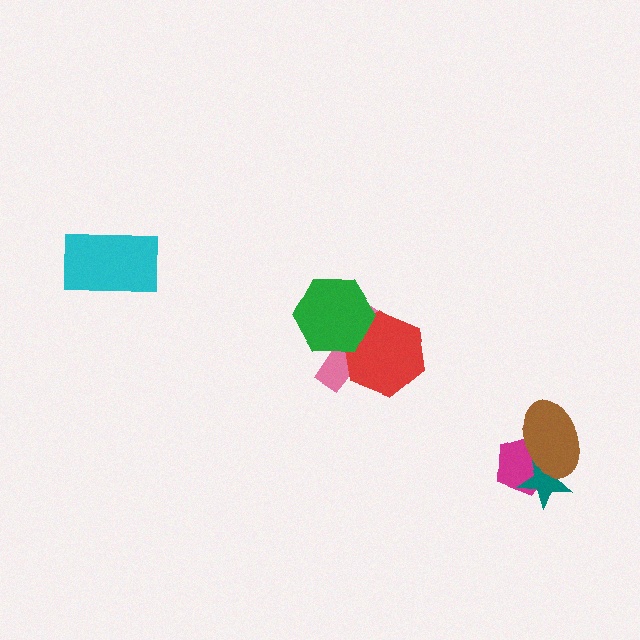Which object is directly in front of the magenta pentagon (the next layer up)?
The teal star is directly in front of the magenta pentagon.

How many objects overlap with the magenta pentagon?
2 objects overlap with the magenta pentagon.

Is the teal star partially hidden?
Yes, it is partially covered by another shape.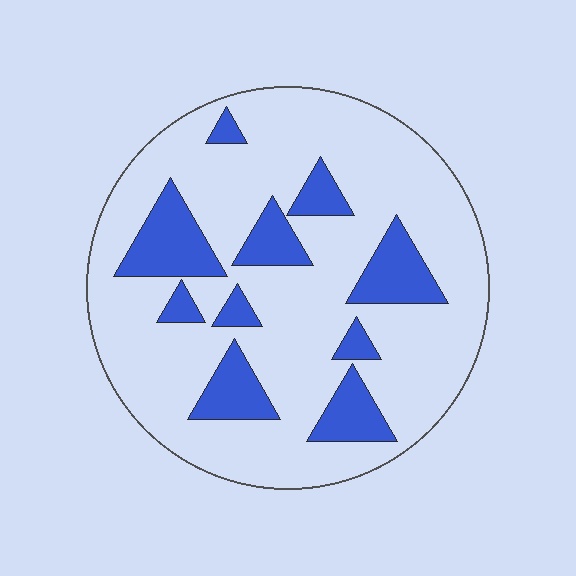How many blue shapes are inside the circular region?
10.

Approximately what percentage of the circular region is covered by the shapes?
Approximately 20%.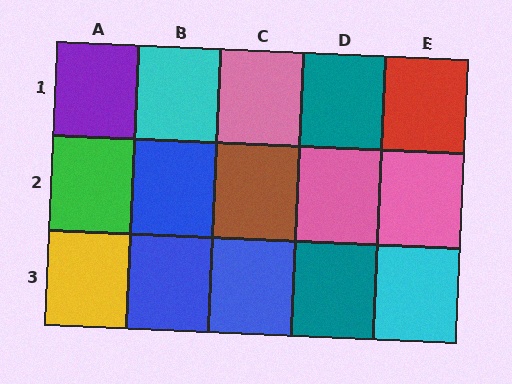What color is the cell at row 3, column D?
Teal.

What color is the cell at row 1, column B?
Cyan.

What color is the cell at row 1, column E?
Red.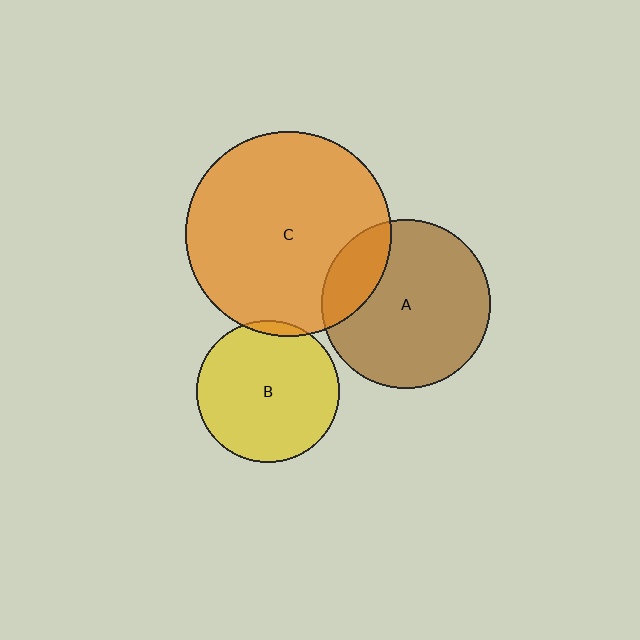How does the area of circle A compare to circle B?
Approximately 1.4 times.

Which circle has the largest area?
Circle C (orange).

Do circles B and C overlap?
Yes.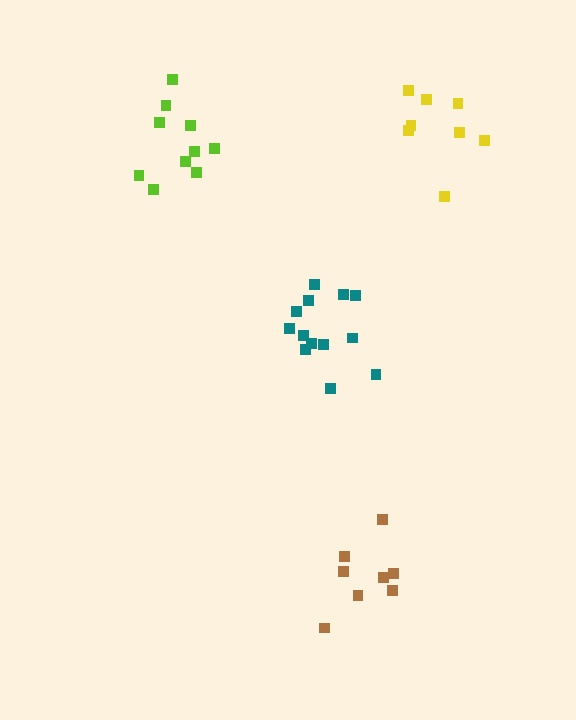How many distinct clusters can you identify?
There are 4 distinct clusters.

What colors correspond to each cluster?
The clusters are colored: lime, yellow, teal, brown.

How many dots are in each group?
Group 1: 10 dots, Group 2: 8 dots, Group 3: 13 dots, Group 4: 8 dots (39 total).